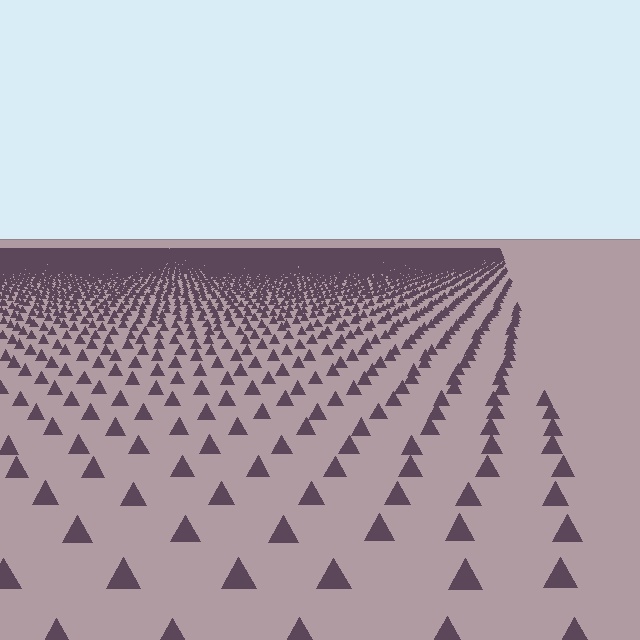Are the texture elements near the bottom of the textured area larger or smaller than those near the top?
Larger. Near the bottom, elements are closer to the viewer and appear at a bigger on-screen size.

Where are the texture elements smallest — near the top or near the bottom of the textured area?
Near the top.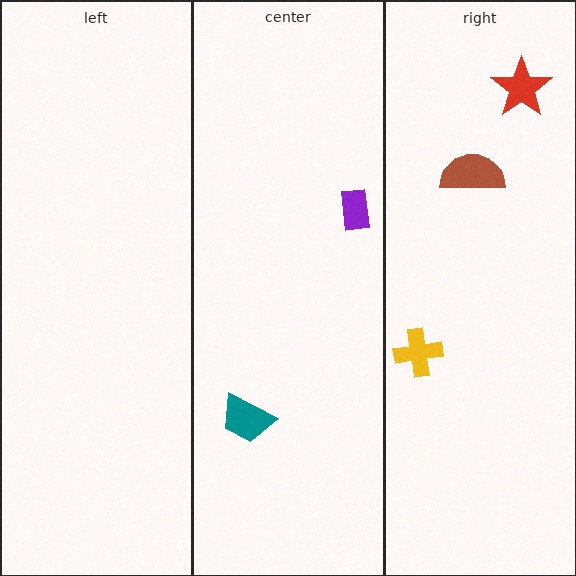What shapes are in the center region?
The purple rectangle, the teal trapezoid.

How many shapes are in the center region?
2.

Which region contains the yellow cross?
The right region.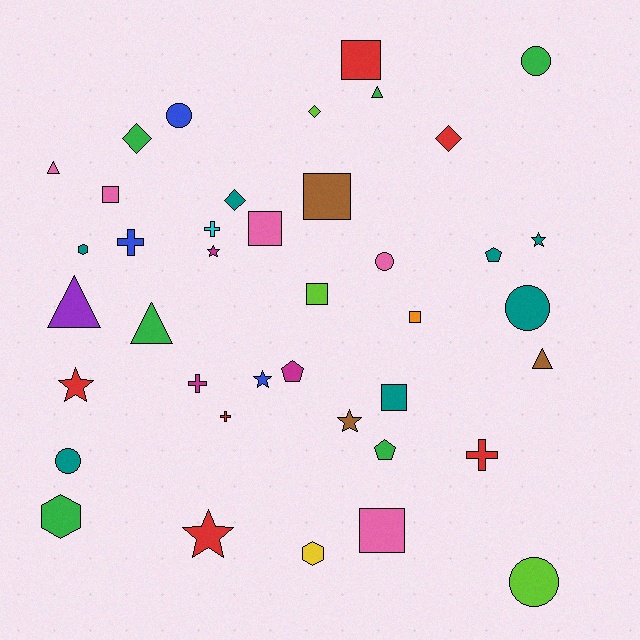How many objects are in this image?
There are 40 objects.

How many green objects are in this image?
There are 6 green objects.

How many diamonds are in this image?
There are 4 diamonds.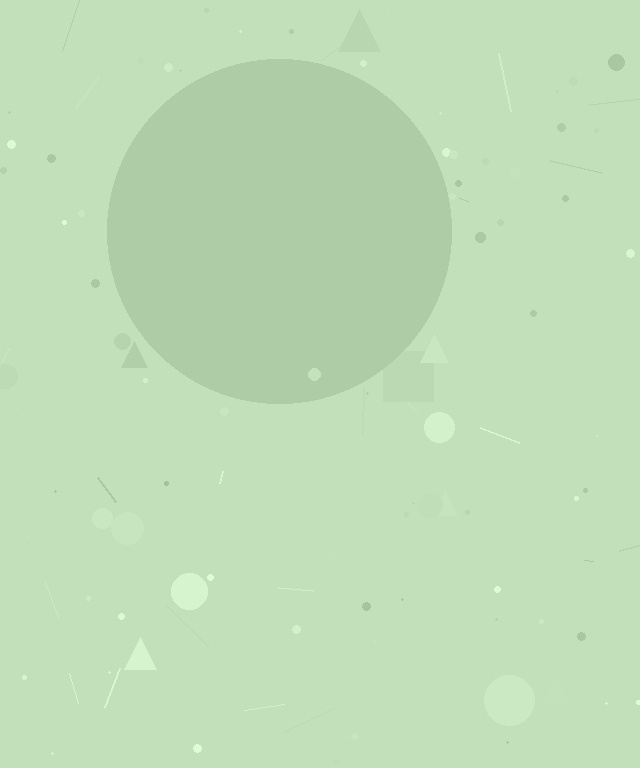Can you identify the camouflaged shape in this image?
The camouflaged shape is a circle.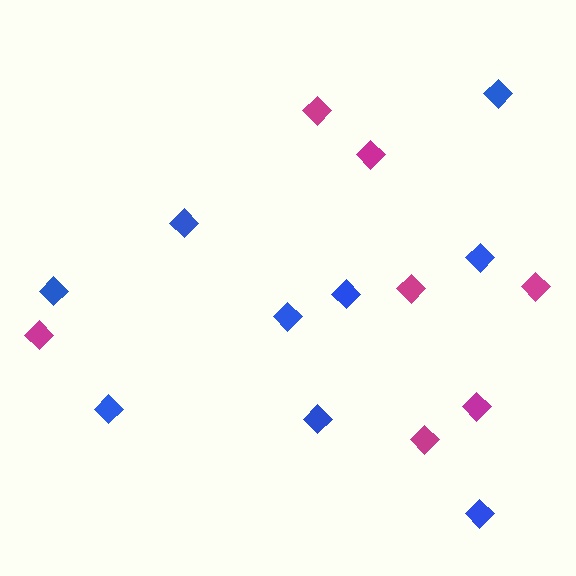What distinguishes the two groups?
There are 2 groups: one group of magenta diamonds (7) and one group of blue diamonds (9).